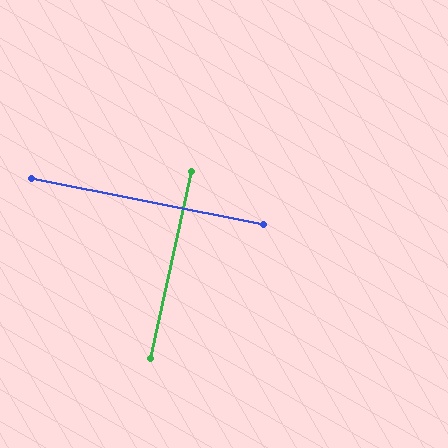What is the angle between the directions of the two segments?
Approximately 89 degrees.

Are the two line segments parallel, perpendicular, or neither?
Perpendicular — they meet at approximately 89°.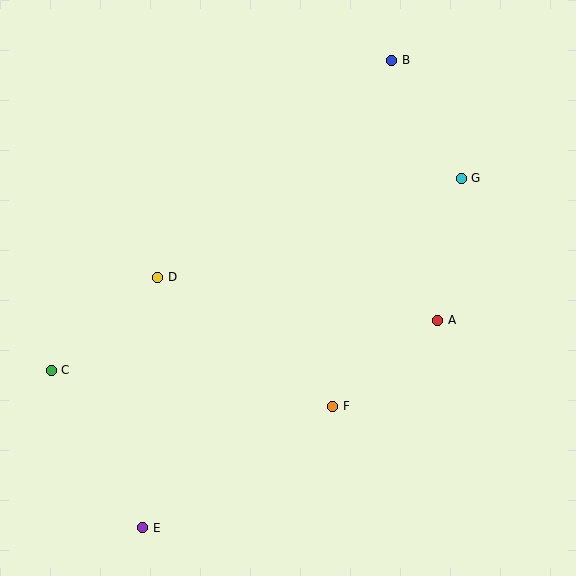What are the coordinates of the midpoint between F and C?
The midpoint between F and C is at (192, 388).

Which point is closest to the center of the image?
Point F at (333, 406) is closest to the center.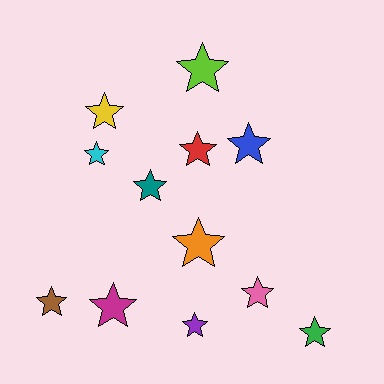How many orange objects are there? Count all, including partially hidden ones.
There is 1 orange object.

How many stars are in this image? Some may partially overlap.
There are 12 stars.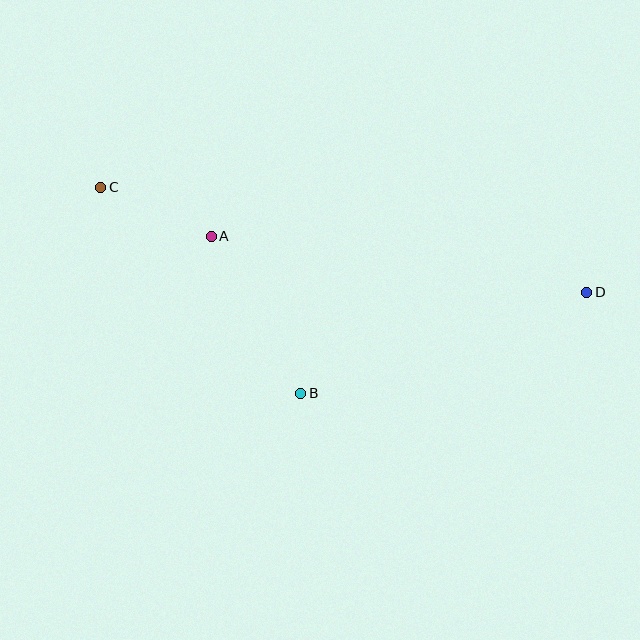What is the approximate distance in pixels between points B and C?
The distance between B and C is approximately 287 pixels.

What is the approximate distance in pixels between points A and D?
The distance between A and D is approximately 380 pixels.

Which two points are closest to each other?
Points A and C are closest to each other.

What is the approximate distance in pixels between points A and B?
The distance between A and B is approximately 181 pixels.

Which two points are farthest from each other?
Points C and D are farthest from each other.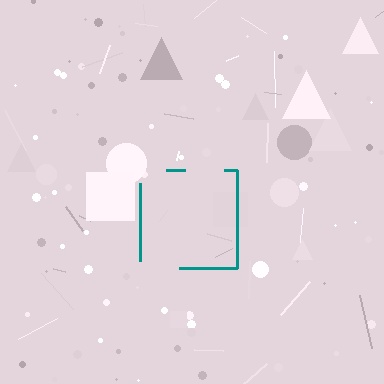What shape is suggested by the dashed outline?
The dashed outline suggests a square.